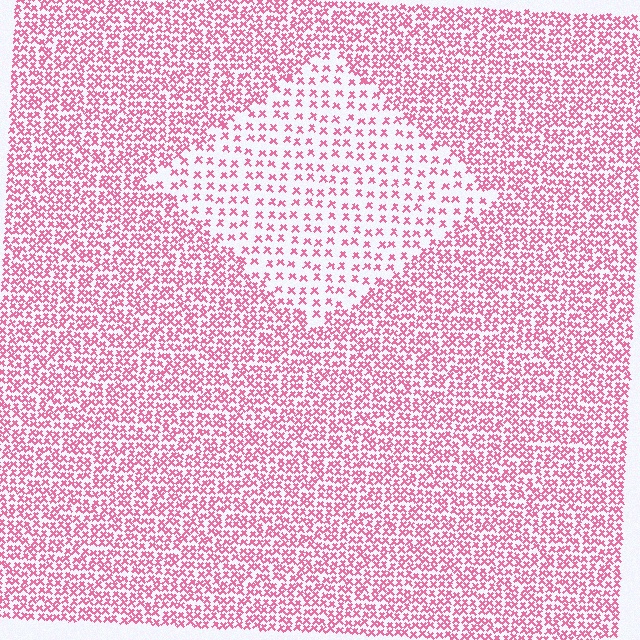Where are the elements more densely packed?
The elements are more densely packed outside the diamond boundary.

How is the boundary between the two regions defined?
The boundary is defined by a change in element density (approximately 2.2x ratio). All elements are the same color, size, and shape.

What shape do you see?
I see a diamond.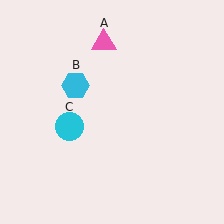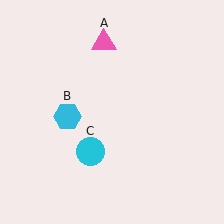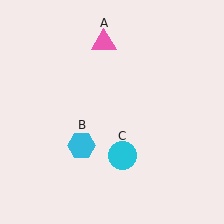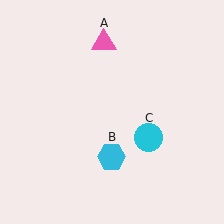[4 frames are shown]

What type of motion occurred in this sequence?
The cyan hexagon (object B), cyan circle (object C) rotated counterclockwise around the center of the scene.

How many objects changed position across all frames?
2 objects changed position: cyan hexagon (object B), cyan circle (object C).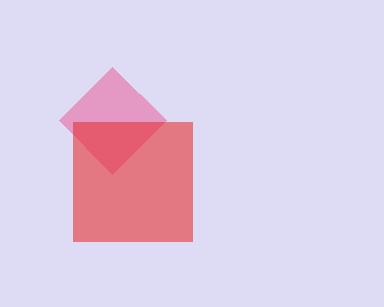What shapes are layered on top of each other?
The layered shapes are: a pink diamond, a red square.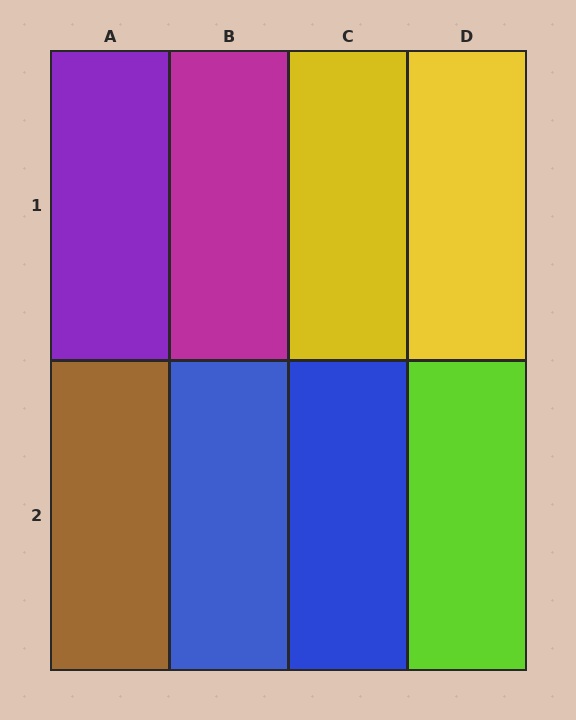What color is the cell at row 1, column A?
Purple.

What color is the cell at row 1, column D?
Yellow.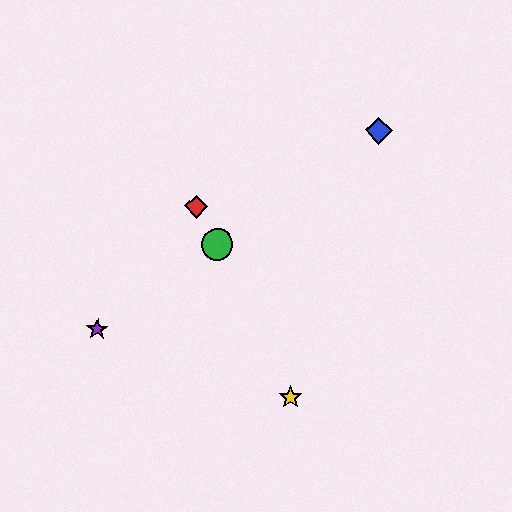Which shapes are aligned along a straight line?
The blue diamond, the green circle, the purple star are aligned along a straight line.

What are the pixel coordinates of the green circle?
The green circle is at (217, 245).